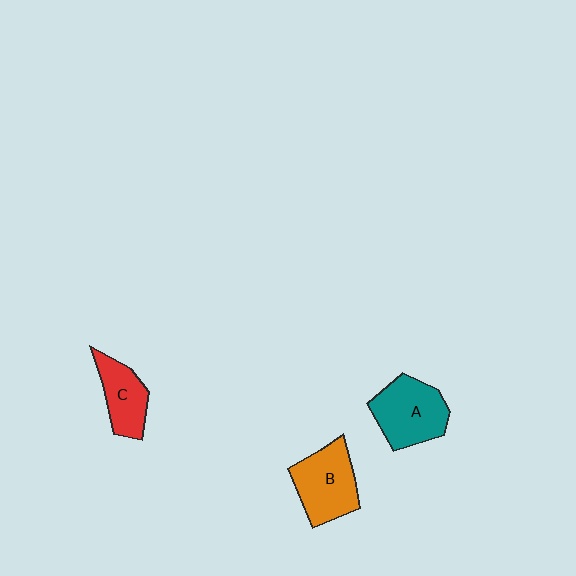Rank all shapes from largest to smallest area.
From largest to smallest: A (teal), B (orange), C (red).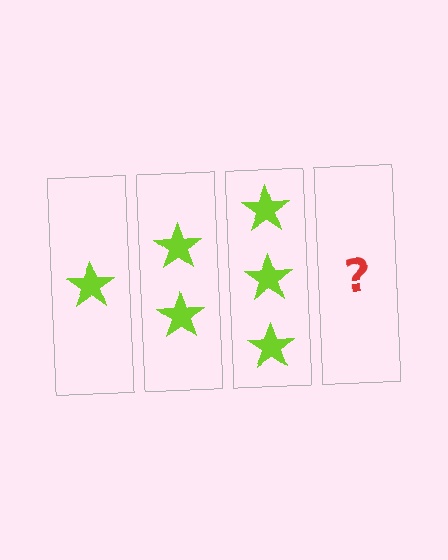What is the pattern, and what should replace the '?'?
The pattern is that each step adds one more star. The '?' should be 4 stars.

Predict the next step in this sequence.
The next step is 4 stars.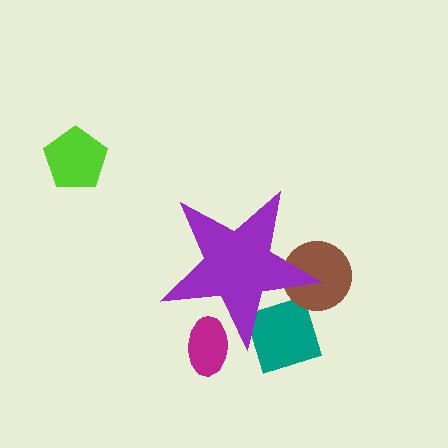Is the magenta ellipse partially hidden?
Yes, the magenta ellipse is partially hidden behind the purple star.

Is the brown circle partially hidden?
Yes, the brown circle is partially hidden behind the purple star.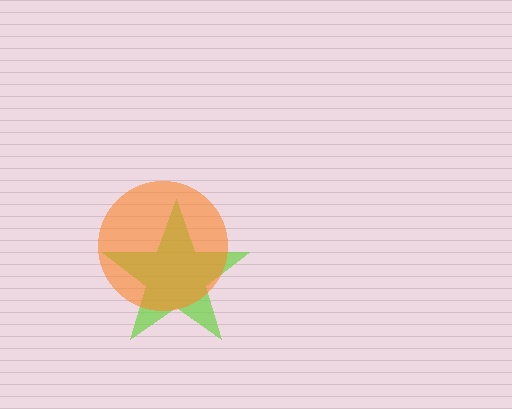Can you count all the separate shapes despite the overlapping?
Yes, there are 2 separate shapes.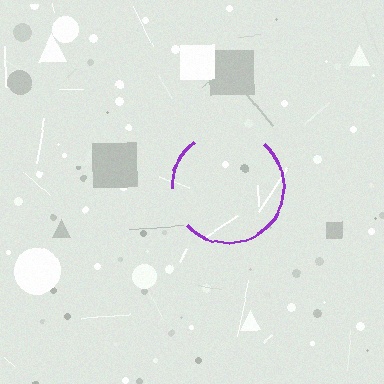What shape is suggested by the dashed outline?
The dashed outline suggests a circle.